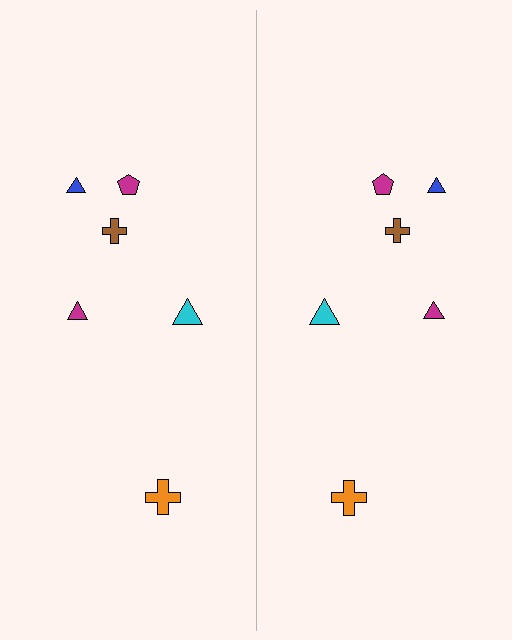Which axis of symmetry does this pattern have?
The pattern has a vertical axis of symmetry running through the center of the image.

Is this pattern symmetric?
Yes, this pattern has bilateral (reflection) symmetry.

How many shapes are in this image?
There are 12 shapes in this image.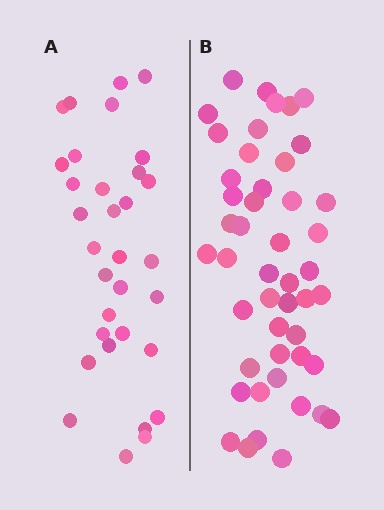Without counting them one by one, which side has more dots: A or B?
Region B (the right region) has more dots.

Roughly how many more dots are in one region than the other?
Region B has approximately 15 more dots than region A.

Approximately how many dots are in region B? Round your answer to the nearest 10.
About 50 dots. (The exact count is 47, which rounds to 50.)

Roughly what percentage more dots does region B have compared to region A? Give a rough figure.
About 45% more.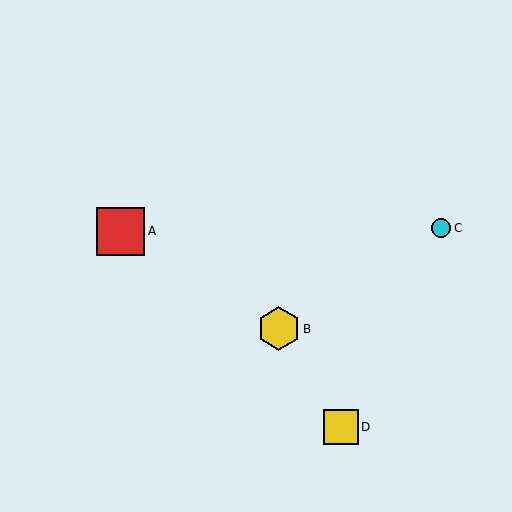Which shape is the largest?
The red square (labeled A) is the largest.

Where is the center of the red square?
The center of the red square is at (121, 231).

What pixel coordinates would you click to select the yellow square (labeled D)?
Click at (341, 427) to select the yellow square D.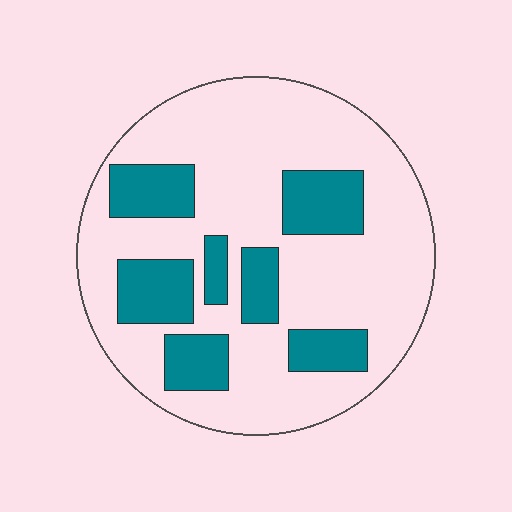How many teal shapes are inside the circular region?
7.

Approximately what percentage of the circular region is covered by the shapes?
Approximately 25%.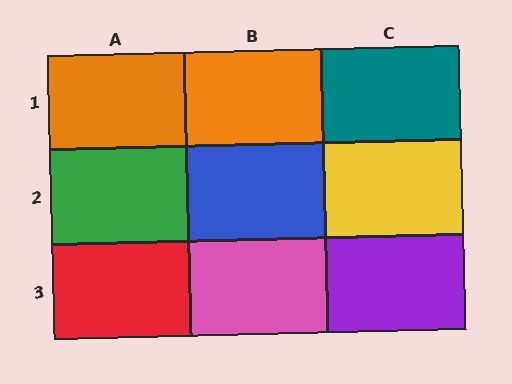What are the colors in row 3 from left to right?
Red, pink, purple.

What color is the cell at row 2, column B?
Blue.